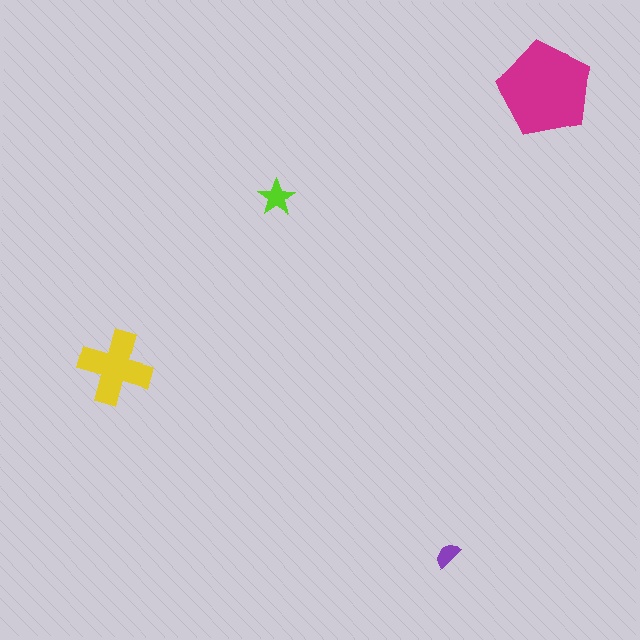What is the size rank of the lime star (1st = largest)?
3rd.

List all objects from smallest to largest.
The purple semicircle, the lime star, the yellow cross, the magenta pentagon.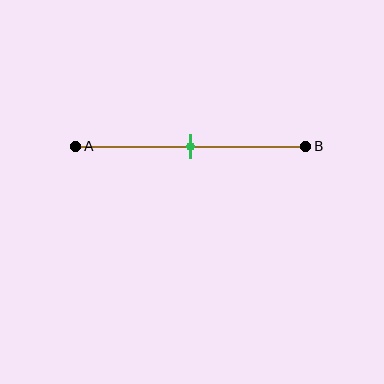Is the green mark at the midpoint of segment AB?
Yes, the mark is approximately at the midpoint.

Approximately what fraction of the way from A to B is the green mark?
The green mark is approximately 50% of the way from A to B.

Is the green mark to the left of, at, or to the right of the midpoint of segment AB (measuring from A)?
The green mark is approximately at the midpoint of segment AB.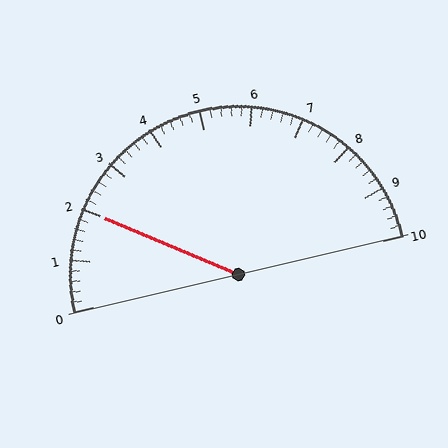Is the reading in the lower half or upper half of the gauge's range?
The reading is in the lower half of the range (0 to 10).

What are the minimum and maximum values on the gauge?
The gauge ranges from 0 to 10.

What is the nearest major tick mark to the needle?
The nearest major tick mark is 2.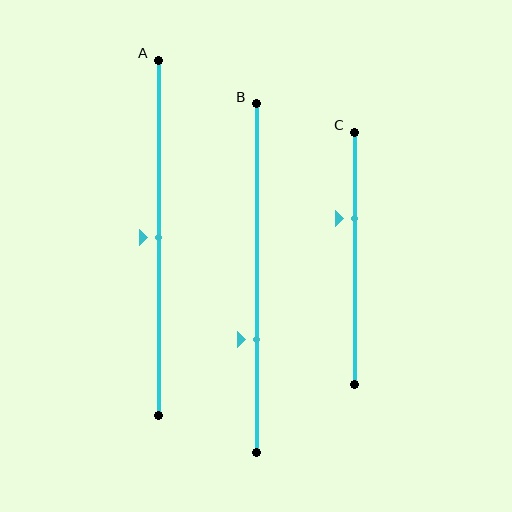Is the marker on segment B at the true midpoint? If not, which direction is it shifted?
No, the marker on segment B is shifted downward by about 18% of the segment length.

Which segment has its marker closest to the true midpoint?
Segment A has its marker closest to the true midpoint.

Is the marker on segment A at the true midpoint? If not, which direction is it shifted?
Yes, the marker on segment A is at the true midpoint.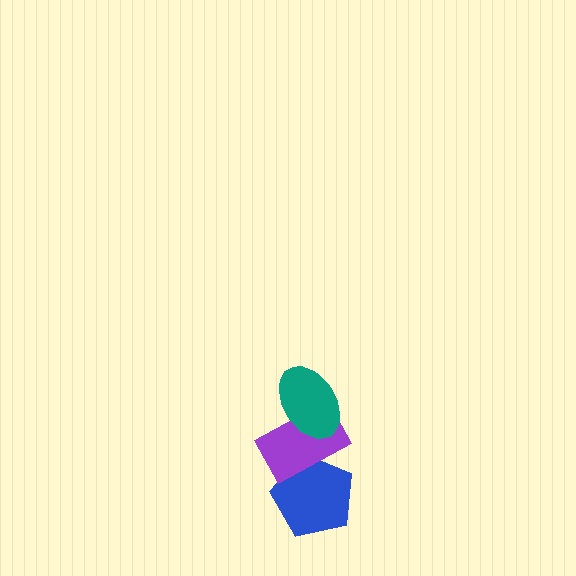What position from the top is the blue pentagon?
The blue pentagon is 3rd from the top.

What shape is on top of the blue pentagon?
The purple rectangle is on top of the blue pentagon.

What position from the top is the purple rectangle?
The purple rectangle is 2nd from the top.